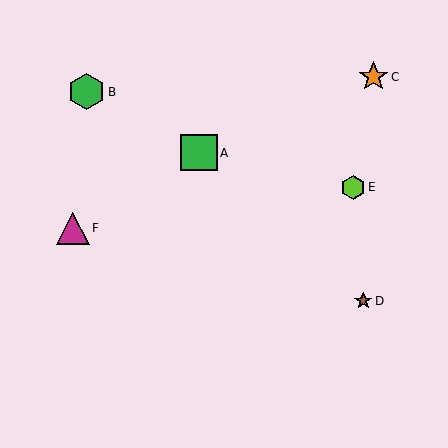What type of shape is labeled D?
Shape D is a brown star.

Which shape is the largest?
The green hexagon (labeled B) is the largest.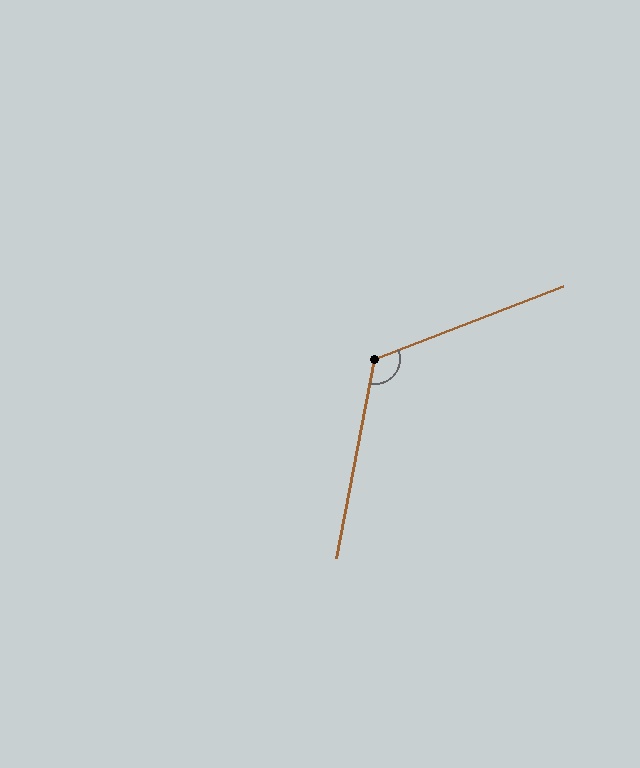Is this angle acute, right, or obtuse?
It is obtuse.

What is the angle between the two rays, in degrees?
Approximately 122 degrees.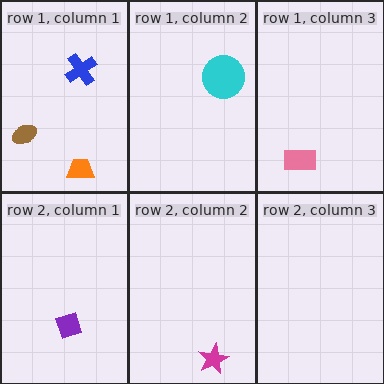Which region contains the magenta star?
The row 2, column 2 region.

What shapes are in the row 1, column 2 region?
The cyan circle.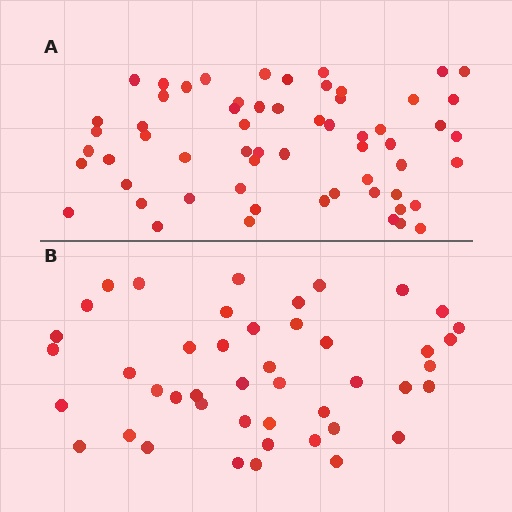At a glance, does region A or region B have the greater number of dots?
Region A (the top region) has more dots.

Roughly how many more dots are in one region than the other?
Region A has approximately 15 more dots than region B.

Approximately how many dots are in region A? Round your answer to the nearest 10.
About 60 dots.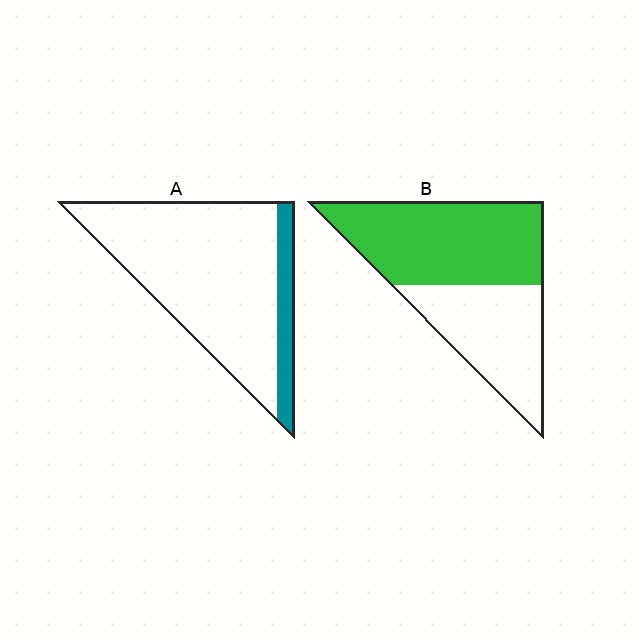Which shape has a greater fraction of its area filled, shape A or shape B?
Shape B.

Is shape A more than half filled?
No.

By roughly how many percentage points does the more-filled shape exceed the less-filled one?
By roughly 45 percentage points (B over A).